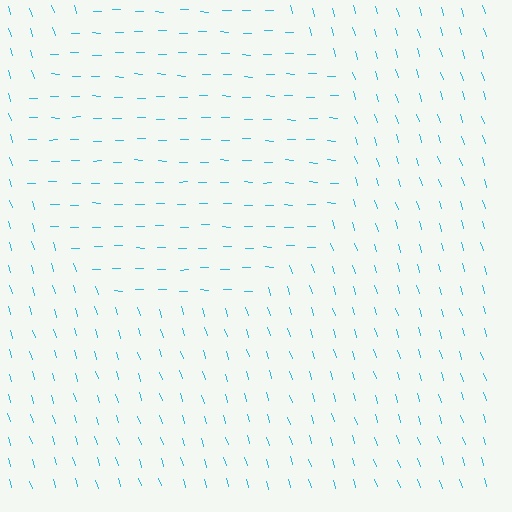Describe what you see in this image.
The image is filled with small cyan line segments. A circle region in the image has lines oriented differently from the surrounding lines, creating a visible texture boundary.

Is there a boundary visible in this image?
Yes, there is a texture boundary formed by a change in line orientation.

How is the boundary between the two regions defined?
The boundary is defined purely by a change in line orientation (approximately 71 degrees difference). All lines are the same color and thickness.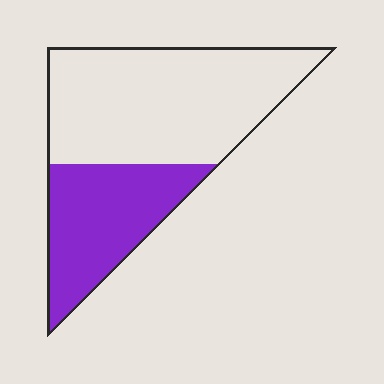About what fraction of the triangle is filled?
About three eighths (3/8).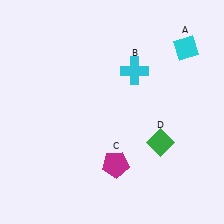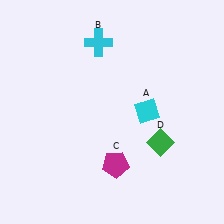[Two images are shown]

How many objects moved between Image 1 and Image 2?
2 objects moved between the two images.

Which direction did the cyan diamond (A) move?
The cyan diamond (A) moved down.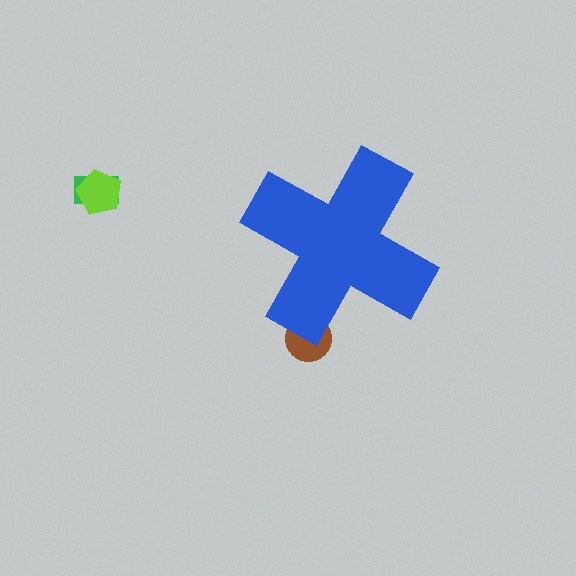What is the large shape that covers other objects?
A blue cross.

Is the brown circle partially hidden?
Yes, the brown circle is partially hidden behind the blue cross.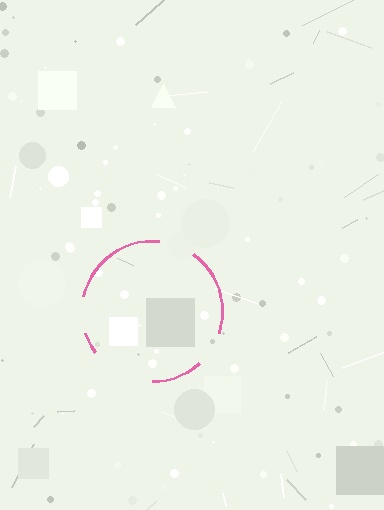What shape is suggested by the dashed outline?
The dashed outline suggests a circle.